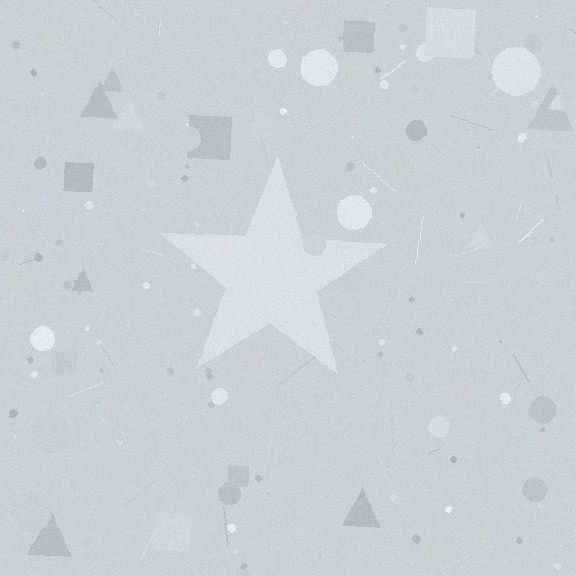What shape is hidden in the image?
A star is hidden in the image.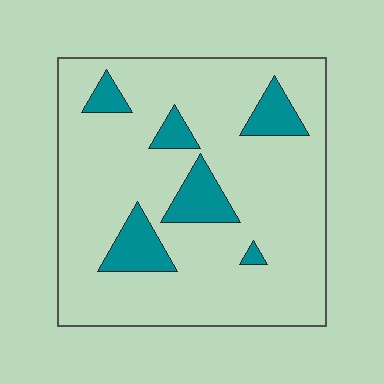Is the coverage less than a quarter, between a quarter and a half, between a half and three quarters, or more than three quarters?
Less than a quarter.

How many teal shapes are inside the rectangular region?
6.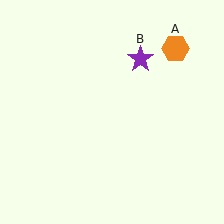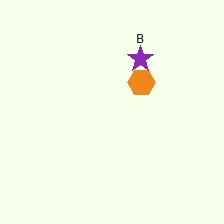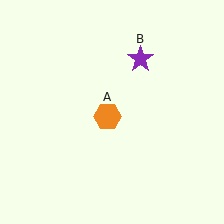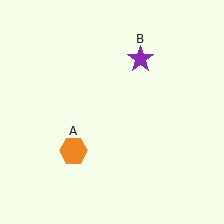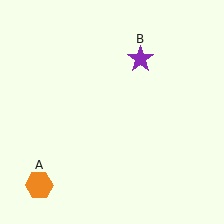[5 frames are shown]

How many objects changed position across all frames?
1 object changed position: orange hexagon (object A).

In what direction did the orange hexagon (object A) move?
The orange hexagon (object A) moved down and to the left.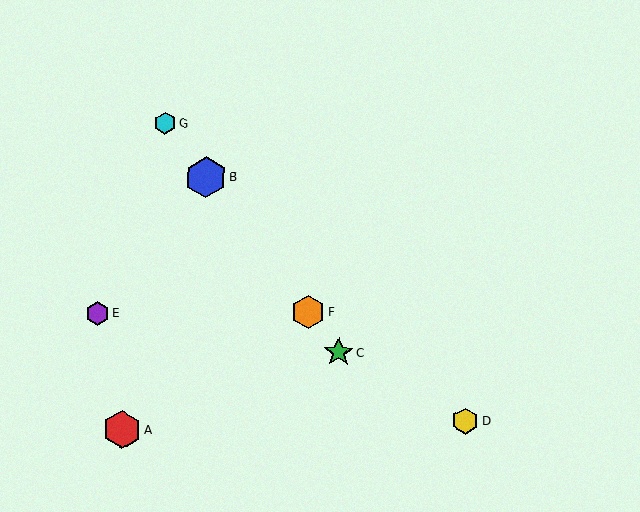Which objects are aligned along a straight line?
Objects B, C, F, G are aligned along a straight line.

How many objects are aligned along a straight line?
4 objects (B, C, F, G) are aligned along a straight line.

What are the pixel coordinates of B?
Object B is at (206, 177).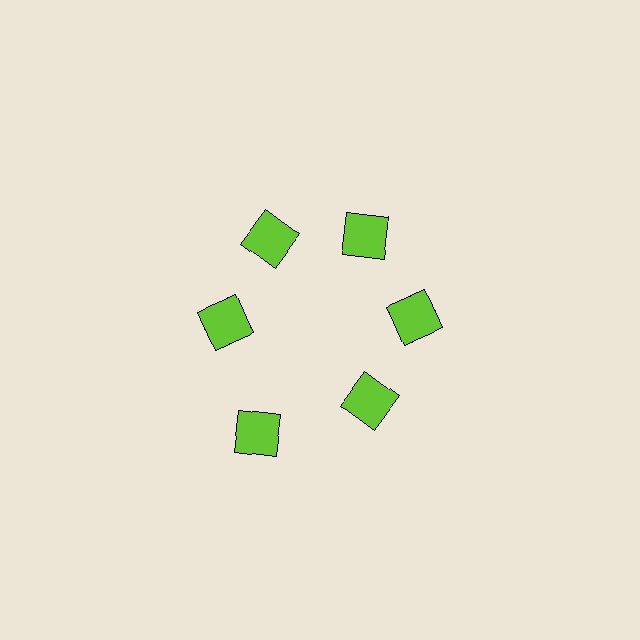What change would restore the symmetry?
The symmetry would be restored by moving it inward, back onto the ring so that all 6 squares sit at equal angles and equal distance from the center.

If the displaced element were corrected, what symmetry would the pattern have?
It would have 6-fold rotational symmetry — the pattern would map onto itself every 60 degrees.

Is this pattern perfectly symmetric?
No. The 6 lime squares are arranged in a ring, but one element near the 7 o'clock position is pushed outward from the center, breaking the 6-fold rotational symmetry.